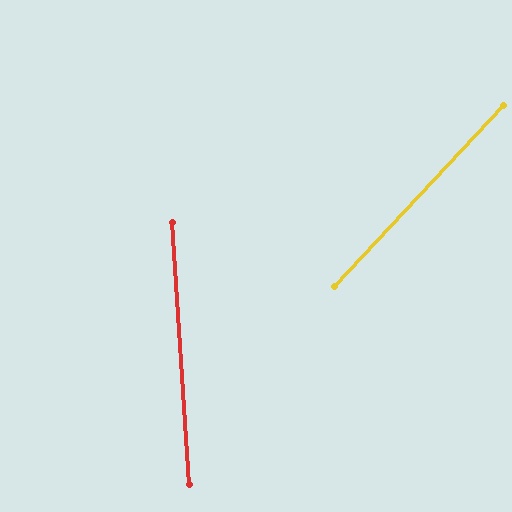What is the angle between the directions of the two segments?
Approximately 47 degrees.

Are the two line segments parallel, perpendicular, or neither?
Neither parallel nor perpendicular — they differ by about 47°.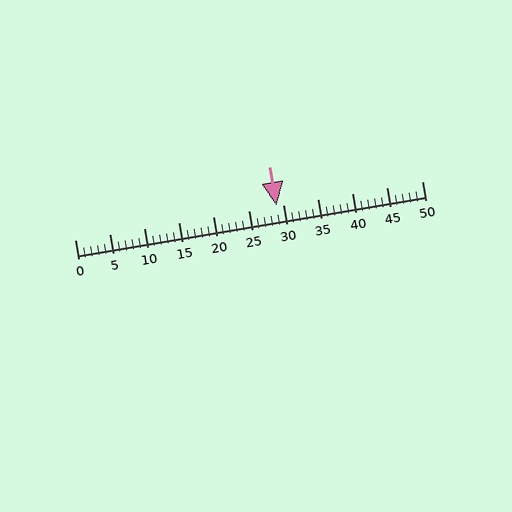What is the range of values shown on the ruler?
The ruler shows values from 0 to 50.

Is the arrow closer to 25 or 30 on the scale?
The arrow is closer to 30.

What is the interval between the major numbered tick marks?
The major tick marks are spaced 5 units apart.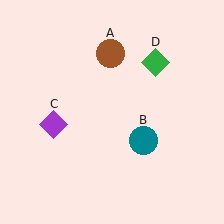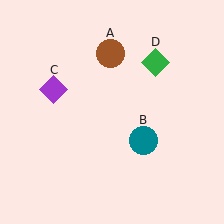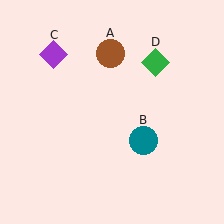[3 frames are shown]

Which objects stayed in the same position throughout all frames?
Brown circle (object A) and teal circle (object B) and green diamond (object D) remained stationary.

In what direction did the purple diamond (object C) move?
The purple diamond (object C) moved up.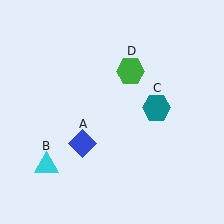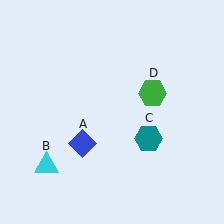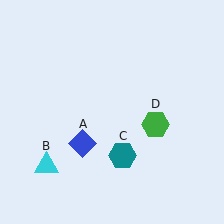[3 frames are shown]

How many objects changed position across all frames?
2 objects changed position: teal hexagon (object C), green hexagon (object D).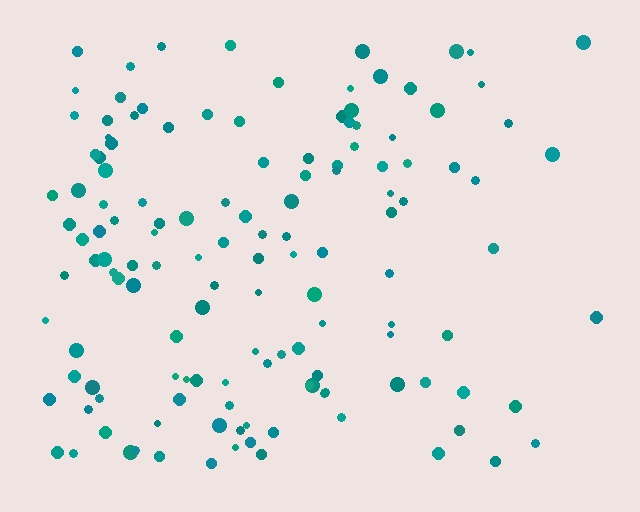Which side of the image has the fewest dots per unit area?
The right.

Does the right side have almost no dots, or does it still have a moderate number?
Still a moderate number, just noticeably fewer than the left.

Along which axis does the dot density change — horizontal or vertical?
Horizontal.